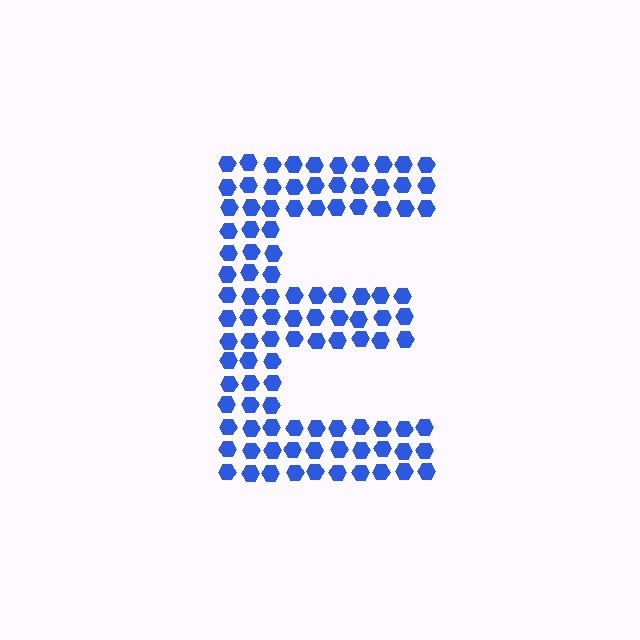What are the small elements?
The small elements are hexagons.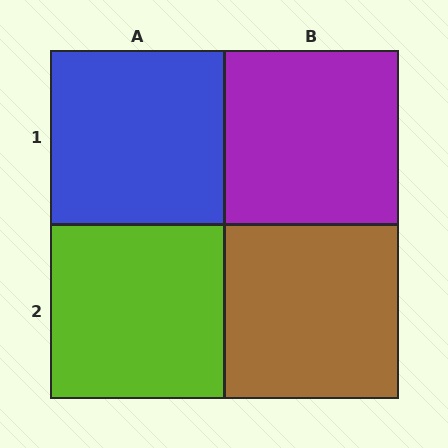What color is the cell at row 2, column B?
Brown.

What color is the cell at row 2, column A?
Lime.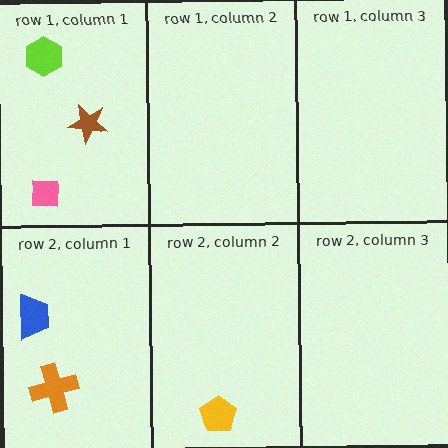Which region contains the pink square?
The row 1, column 1 region.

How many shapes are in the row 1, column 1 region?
3.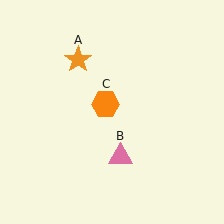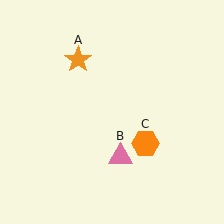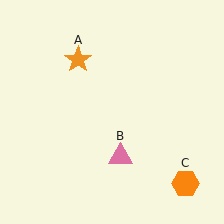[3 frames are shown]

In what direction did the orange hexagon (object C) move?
The orange hexagon (object C) moved down and to the right.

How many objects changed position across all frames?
1 object changed position: orange hexagon (object C).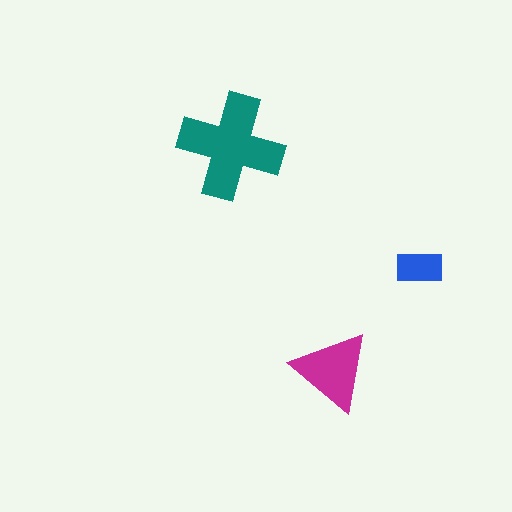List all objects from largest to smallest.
The teal cross, the magenta triangle, the blue rectangle.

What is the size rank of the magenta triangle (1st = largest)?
2nd.